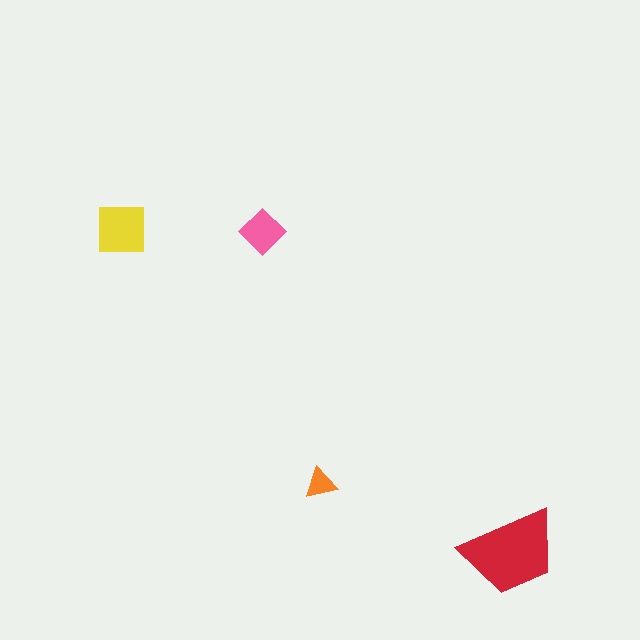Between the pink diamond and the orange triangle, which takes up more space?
The pink diamond.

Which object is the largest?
The red trapezoid.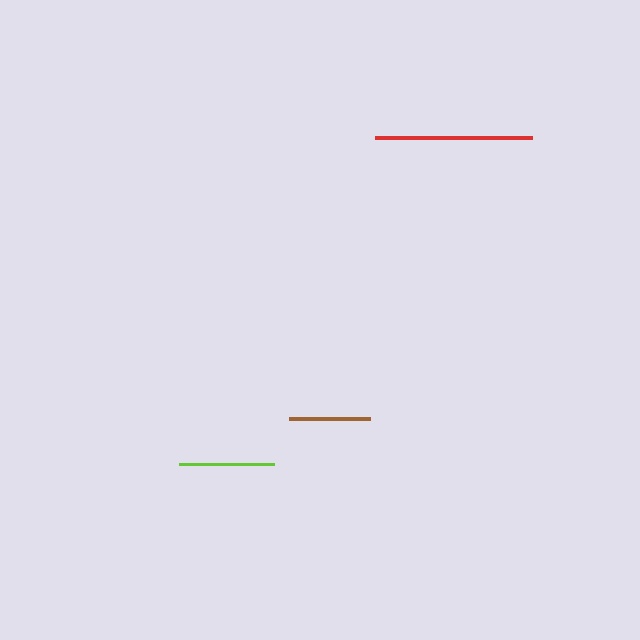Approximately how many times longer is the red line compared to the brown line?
The red line is approximately 1.9 times the length of the brown line.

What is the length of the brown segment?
The brown segment is approximately 81 pixels long.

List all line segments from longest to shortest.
From longest to shortest: red, lime, brown.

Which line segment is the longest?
The red line is the longest at approximately 158 pixels.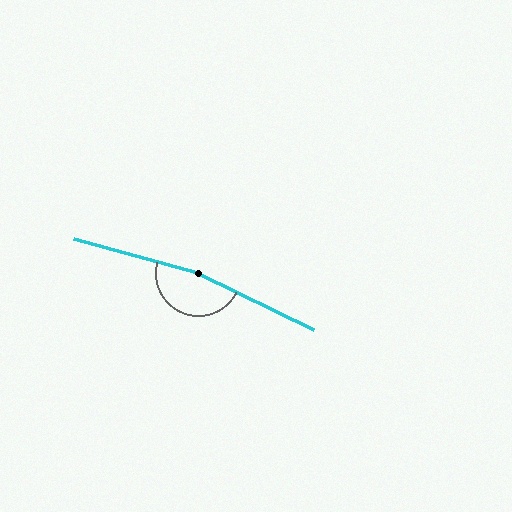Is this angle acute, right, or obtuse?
It is obtuse.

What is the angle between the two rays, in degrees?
Approximately 169 degrees.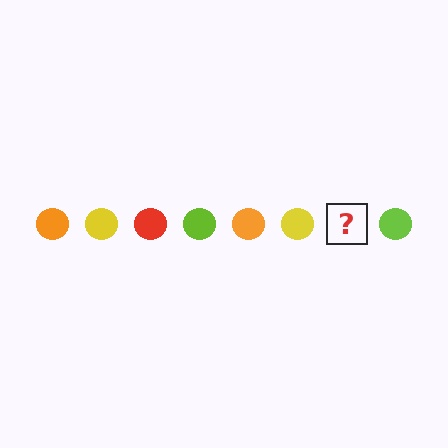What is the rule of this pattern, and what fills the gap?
The rule is that the pattern cycles through orange, yellow, red, lime circles. The gap should be filled with a red circle.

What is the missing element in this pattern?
The missing element is a red circle.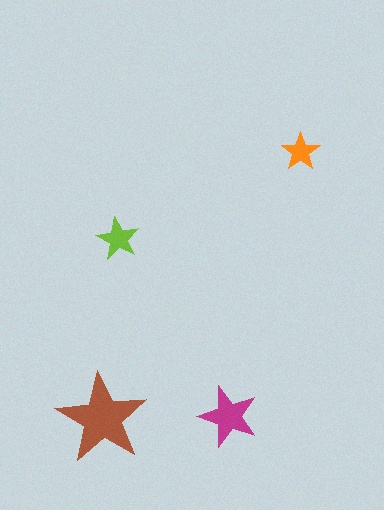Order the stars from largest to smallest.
the brown one, the magenta one, the lime one, the orange one.